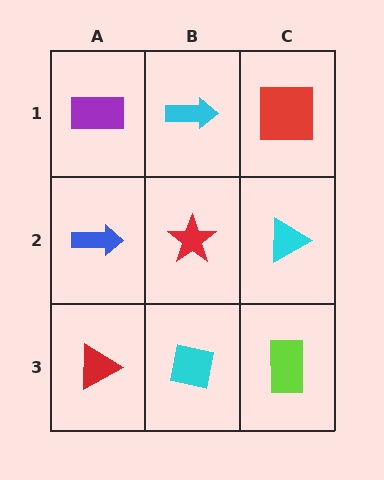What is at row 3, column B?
A cyan square.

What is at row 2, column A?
A blue arrow.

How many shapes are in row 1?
3 shapes.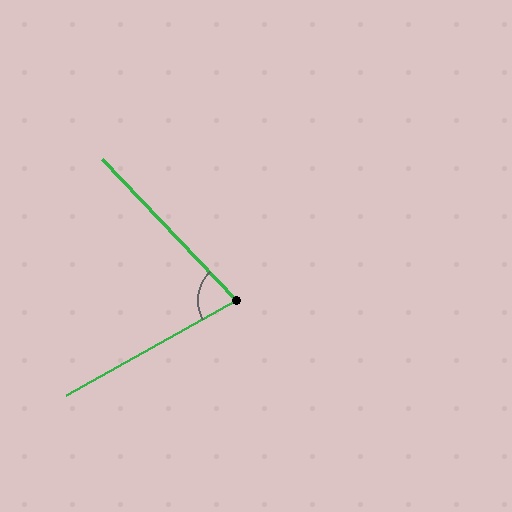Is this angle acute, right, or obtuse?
It is acute.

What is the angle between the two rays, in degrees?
Approximately 75 degrees.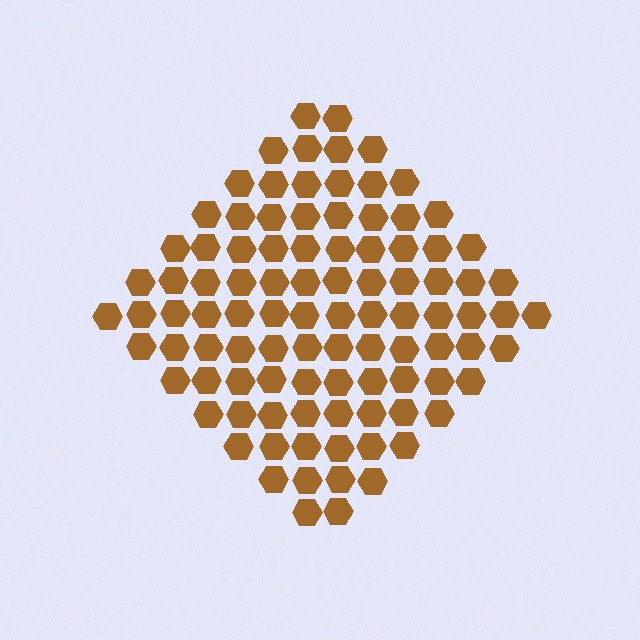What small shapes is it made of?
It is made of small hexagons.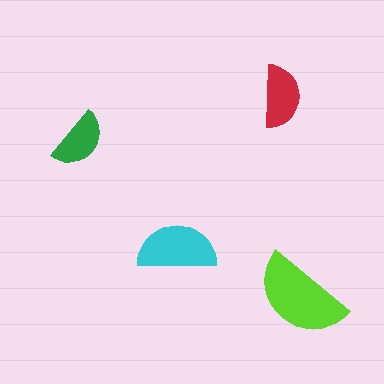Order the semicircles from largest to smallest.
the lime one, the cyan one, the red one, the green one.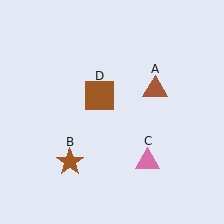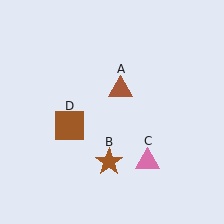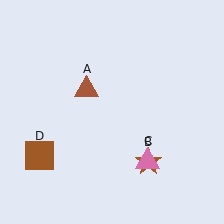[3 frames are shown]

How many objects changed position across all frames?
3 objects changed position: brown triangle (object A), brown star (object B), brown square (object D).